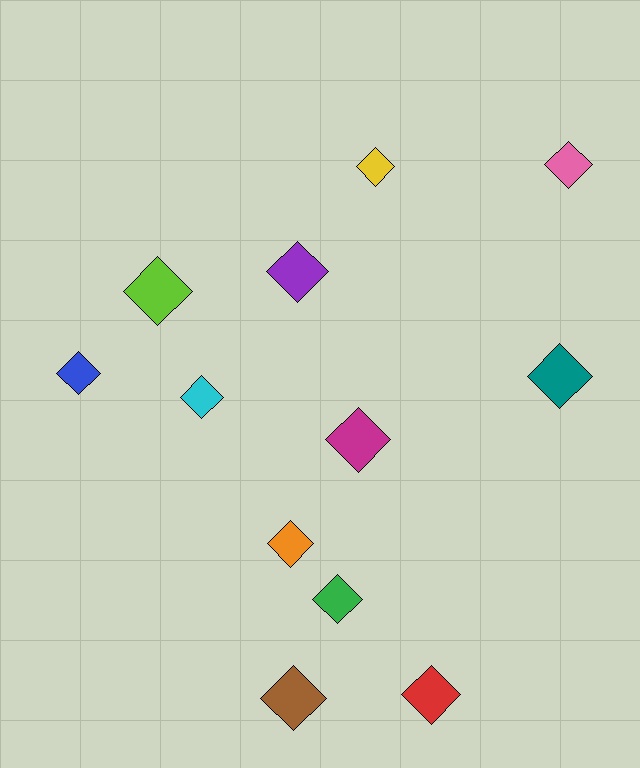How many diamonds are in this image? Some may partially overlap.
There are 12 diamonds.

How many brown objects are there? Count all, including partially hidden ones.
There is 1 brown object.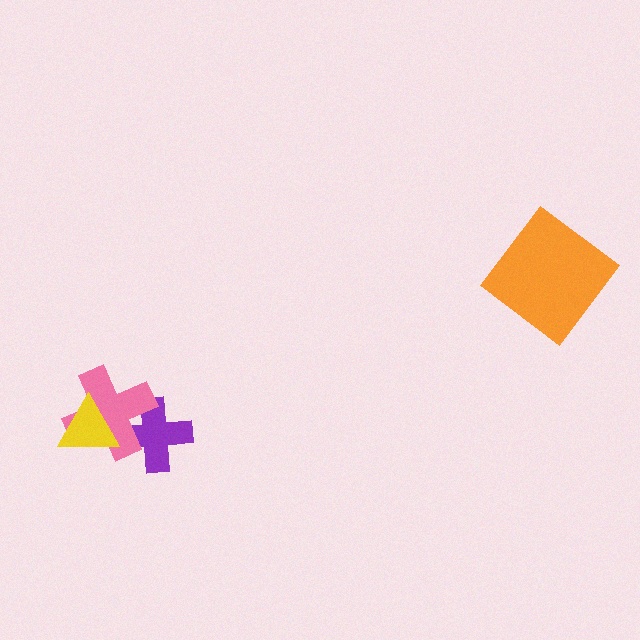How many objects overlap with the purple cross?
1 object overlaps with the purple cross.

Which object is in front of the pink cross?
The yellow triangle is in front of the pink cross.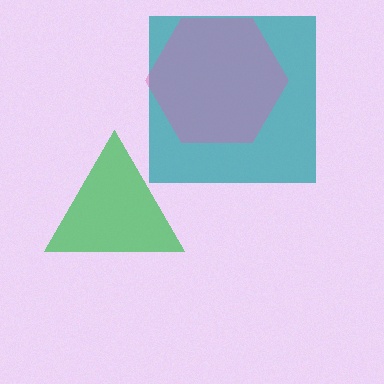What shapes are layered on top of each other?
The layered shapes are: a teal square, a pink hexagon, a green triangle.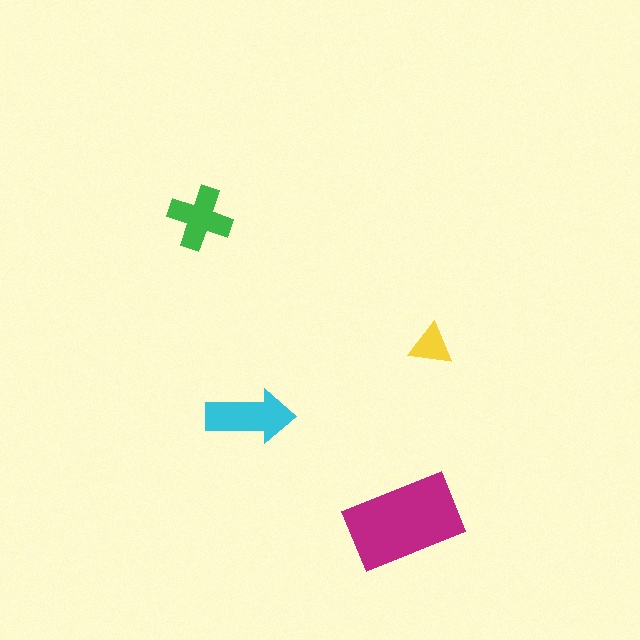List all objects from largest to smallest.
The magenta rectangle, the cyan arrow, the green cross, the yellow triangle.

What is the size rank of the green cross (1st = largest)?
3rd.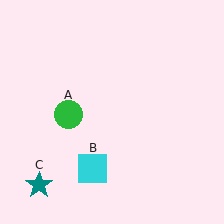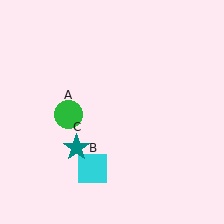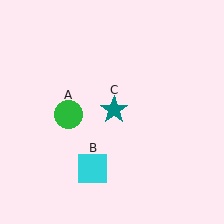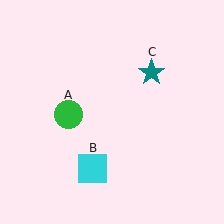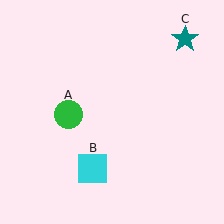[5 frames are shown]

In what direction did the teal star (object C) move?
The teal star (object C) moved up and to the right.